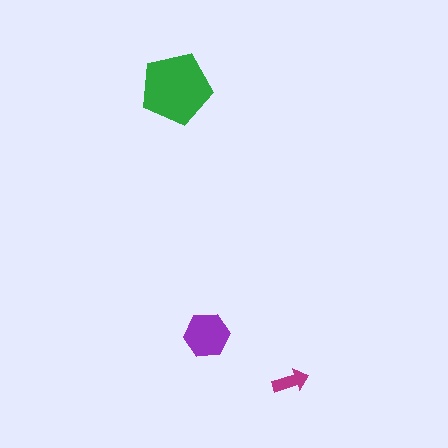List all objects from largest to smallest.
The green pentagon, the purple hexagon, the magenta arrow.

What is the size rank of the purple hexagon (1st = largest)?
2nd.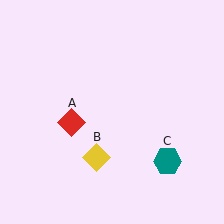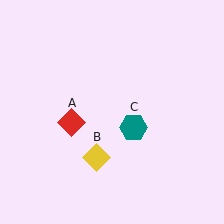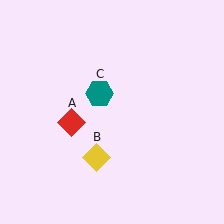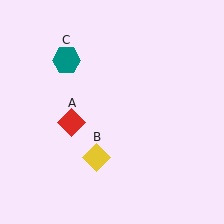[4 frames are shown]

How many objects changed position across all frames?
1 object changed position: teal hexagon (object C).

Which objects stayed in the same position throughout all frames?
Red diamond (object A) and yellow diamond (object B) remained stationary.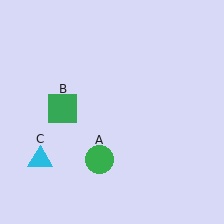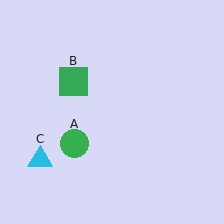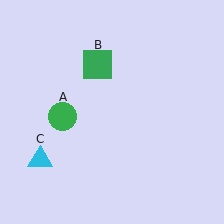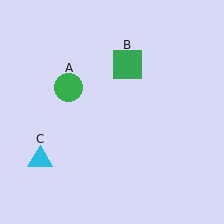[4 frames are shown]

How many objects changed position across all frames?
2 objects changed position: green circle (object A), green square (object B).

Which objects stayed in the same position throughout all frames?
Cyan triangle (object C) remained stationary.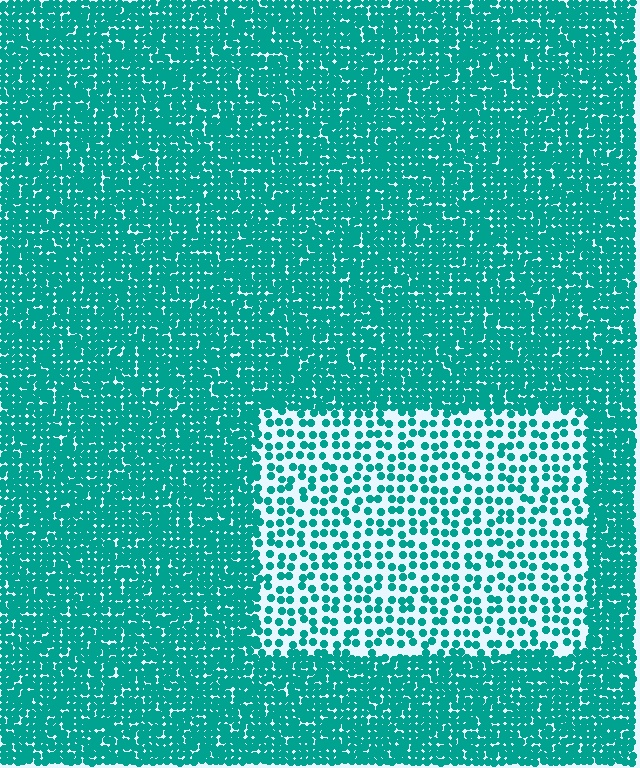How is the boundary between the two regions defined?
The boundary is defined by a change in element density (approximately 2.6x ratio). All elements are the same color, size, and shape.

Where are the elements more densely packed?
The elements are more densely packed outside the rectangle boundary.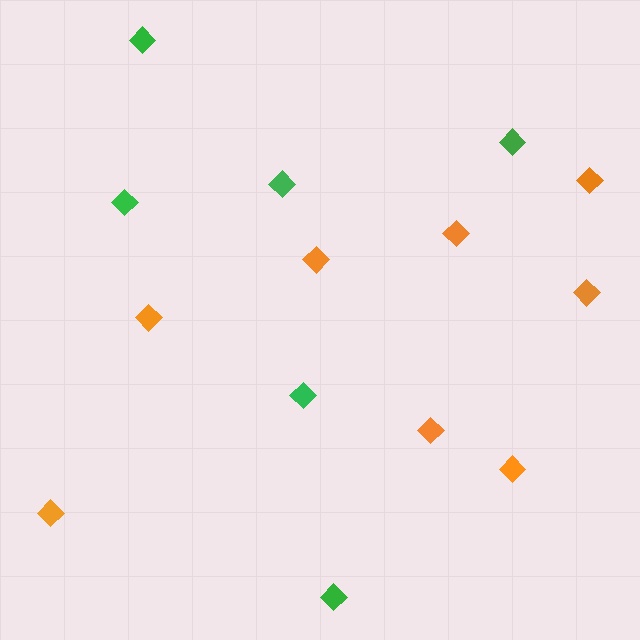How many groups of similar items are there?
There are 2 groups: one group of green diamonds (6) and one group of orange diamonds (8).